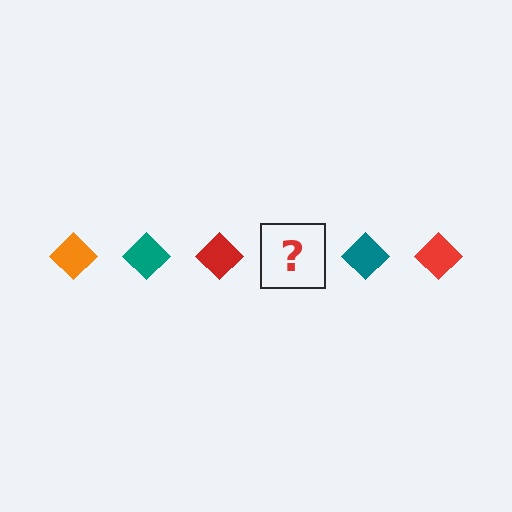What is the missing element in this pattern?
The missing element is an orange diamond.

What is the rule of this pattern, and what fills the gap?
The rule is that the pattern cycles through orange, teal, red diamonds. The gap should be filled with an orange diamond.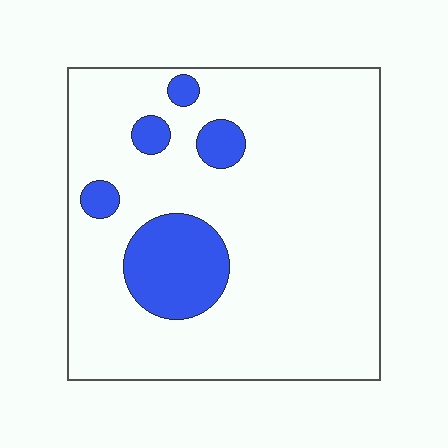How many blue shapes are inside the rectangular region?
5.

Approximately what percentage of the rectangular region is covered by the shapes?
Approximately 15%.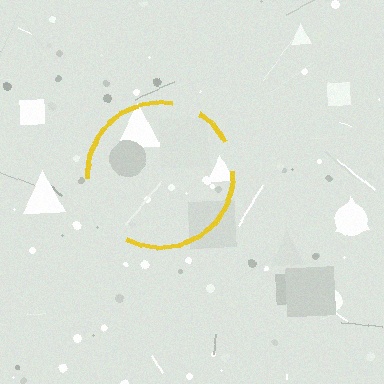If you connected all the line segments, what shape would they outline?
They would outline a circle.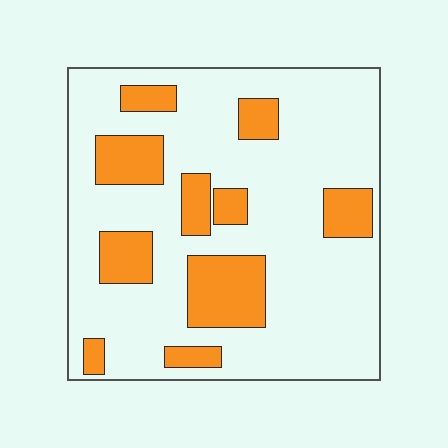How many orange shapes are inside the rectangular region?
10.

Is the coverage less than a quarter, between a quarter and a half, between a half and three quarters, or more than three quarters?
Less than a quarter.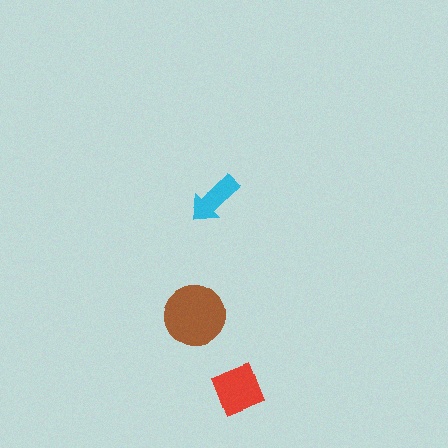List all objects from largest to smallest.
The brown circle, the red square, the cyan arrow.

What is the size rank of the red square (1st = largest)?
2nd.